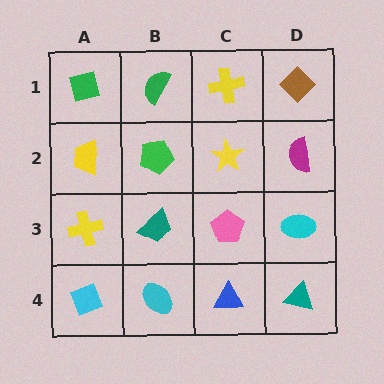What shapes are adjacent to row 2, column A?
A green square (row 1, column A), a yellow cross (row 3, column A), a green pentagon (row 2, column B).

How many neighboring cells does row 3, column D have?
3.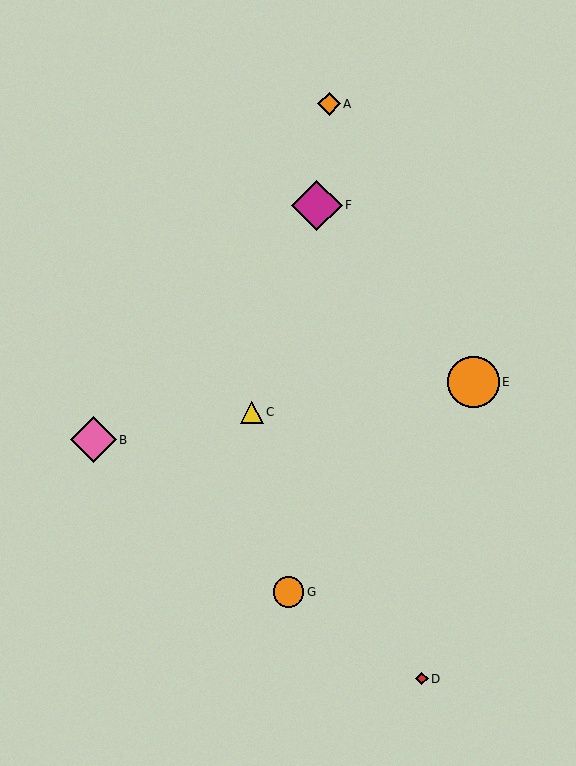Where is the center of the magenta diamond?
The center of the magenta diamond is at (317, 205).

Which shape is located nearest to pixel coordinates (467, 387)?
The orange circle (labeled E) at (473, 382) is nearest to that location.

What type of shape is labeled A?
Shape A is an orange diamond.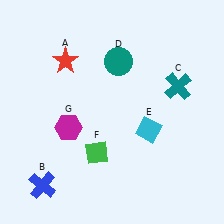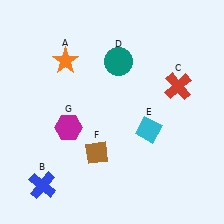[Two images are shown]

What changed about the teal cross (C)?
In Image 1, C is teal. In Image 2, it changed to red.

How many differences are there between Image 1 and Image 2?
There are 3 differences between the two images.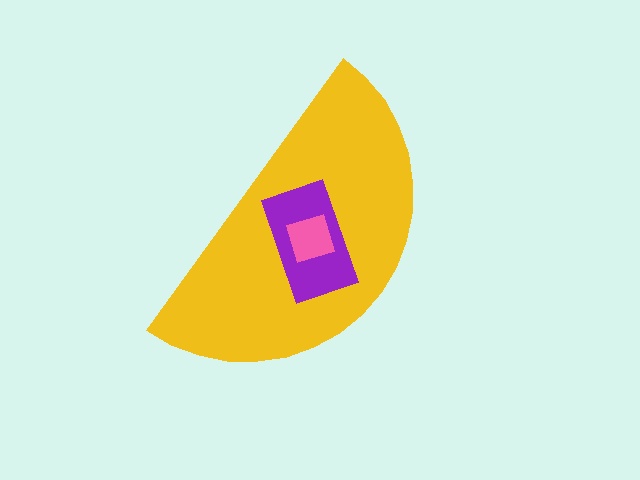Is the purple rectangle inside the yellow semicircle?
Yes.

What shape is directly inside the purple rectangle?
The pink square.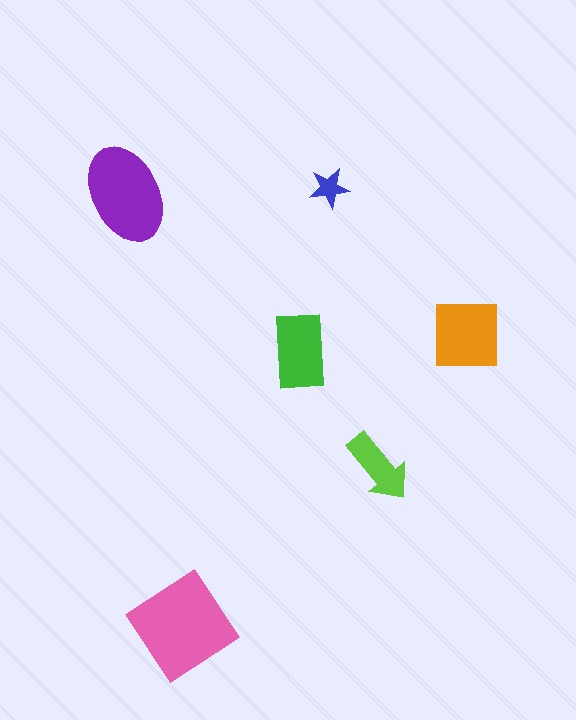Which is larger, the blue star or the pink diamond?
The pink diamond.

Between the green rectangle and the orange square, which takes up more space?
The orange square.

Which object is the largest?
The pink diamond.